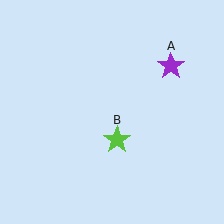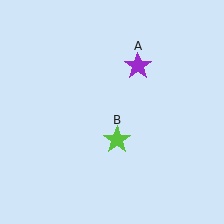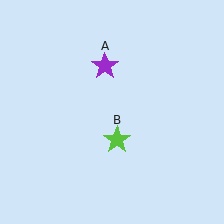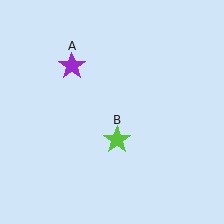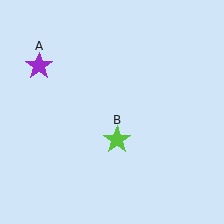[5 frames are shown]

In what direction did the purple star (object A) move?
The purple star (object A) moved left.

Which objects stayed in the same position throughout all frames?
Lime star (object B) remained stationary.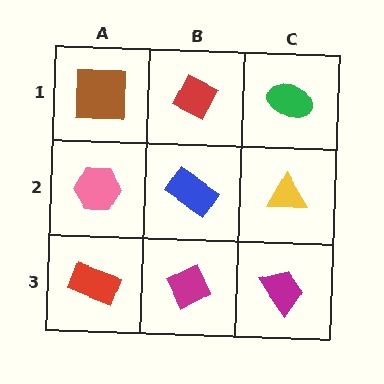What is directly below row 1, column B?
A blue rectangle.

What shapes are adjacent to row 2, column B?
A red diamond (row 1, column B), a magenta diamond (row 3, column B), a pink hexagon (row 2, column A), a yellow triangle (row 2, column C).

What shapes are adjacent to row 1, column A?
A pink hexagon (row 2, column A), a red diamond (row 1, column B).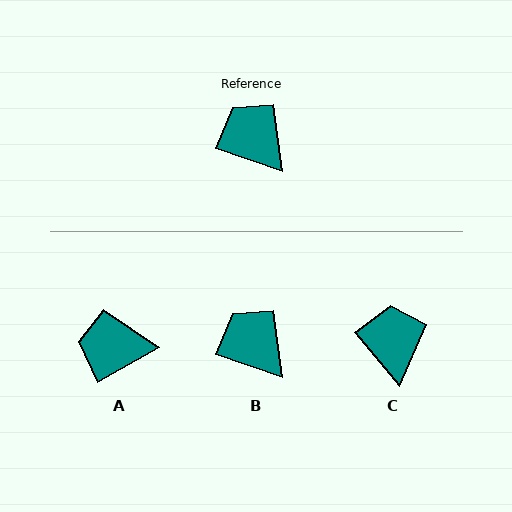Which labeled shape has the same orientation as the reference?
B.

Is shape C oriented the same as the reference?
No, it is off by about 31 degrees.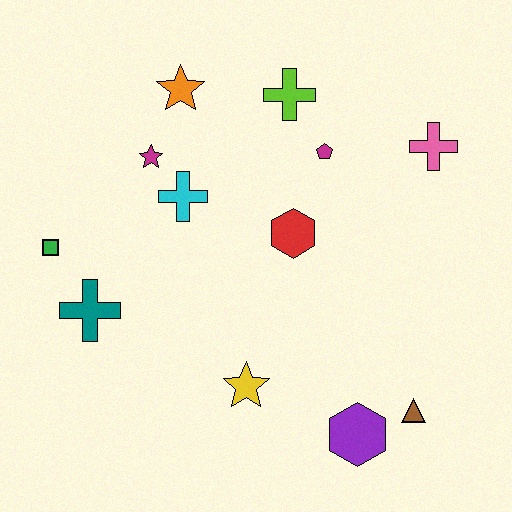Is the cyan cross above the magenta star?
No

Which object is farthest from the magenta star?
The brown triangle is farthest from the magenta star.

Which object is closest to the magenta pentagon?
The lime cross is closest to the magenta pentagon.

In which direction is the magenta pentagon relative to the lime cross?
The magenta pentagon is below the lime cross.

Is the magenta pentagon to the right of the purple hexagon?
No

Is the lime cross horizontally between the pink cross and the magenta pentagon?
No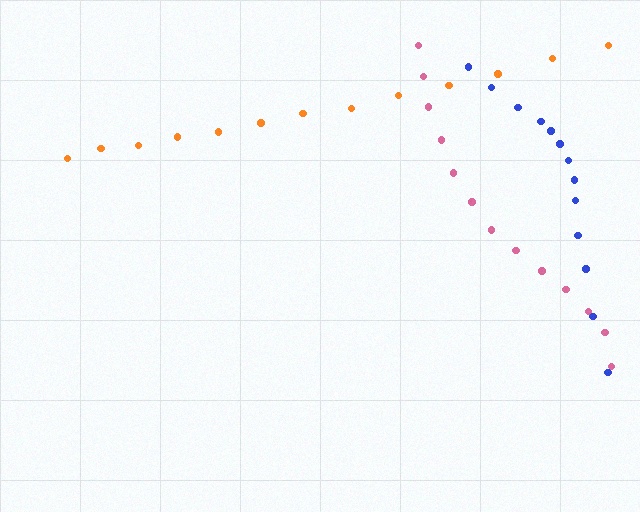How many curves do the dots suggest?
There are 3 distinct paths.